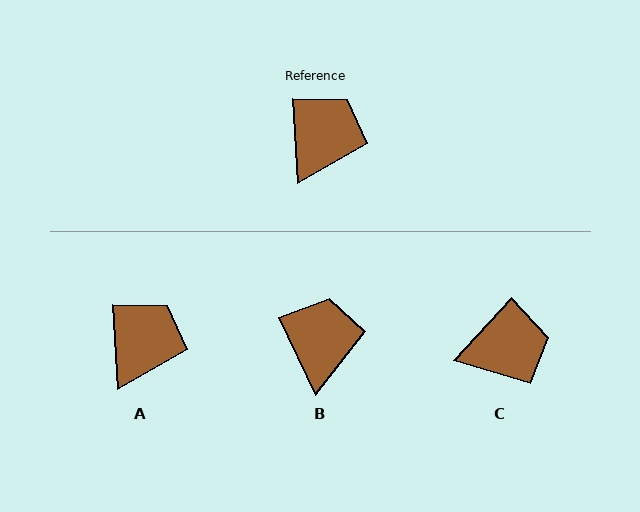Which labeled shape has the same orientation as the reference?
A.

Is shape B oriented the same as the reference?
No, it is off by about 22 degrees.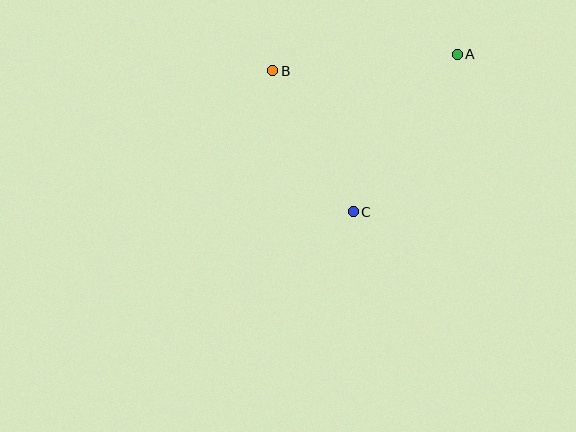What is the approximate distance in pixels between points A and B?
The distance between A and B is approximately 185 pixels.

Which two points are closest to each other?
Points B and C are closest to each other.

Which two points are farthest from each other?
Points A and C are farthest from each other.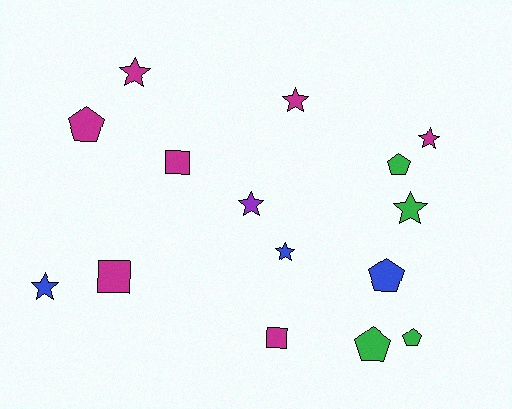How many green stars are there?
There is 1 green star.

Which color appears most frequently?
Magenta, with 7 objects.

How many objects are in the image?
There are 15 objects.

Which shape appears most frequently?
Star, with 7 objects.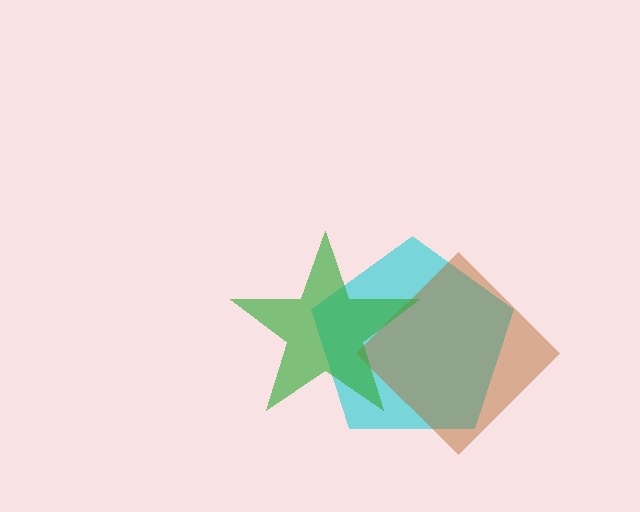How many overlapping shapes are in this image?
There are 3 overlapping shapes in the image.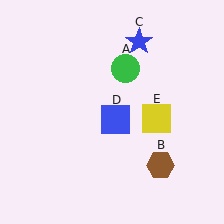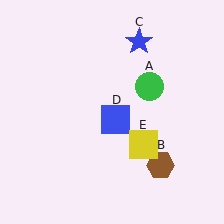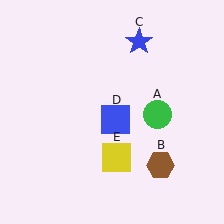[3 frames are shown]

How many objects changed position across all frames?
2 objects changed position: green circle (object A), yellow square (object E).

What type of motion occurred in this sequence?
The green circle (object A), yellow square (object E) rotated clockwise around the center of the scene.